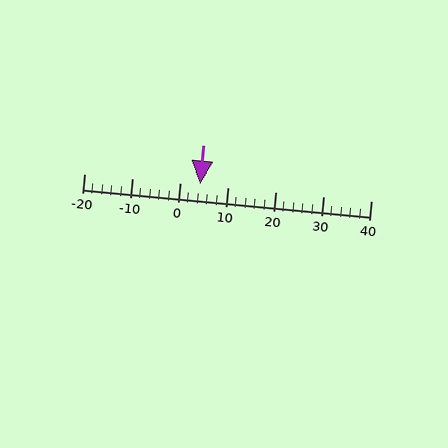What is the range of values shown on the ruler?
The ruler shows values from -20 to 40.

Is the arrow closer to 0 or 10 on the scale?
The arrow is closer to 0.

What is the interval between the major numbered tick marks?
The major tick marks are spaced 10 units apart.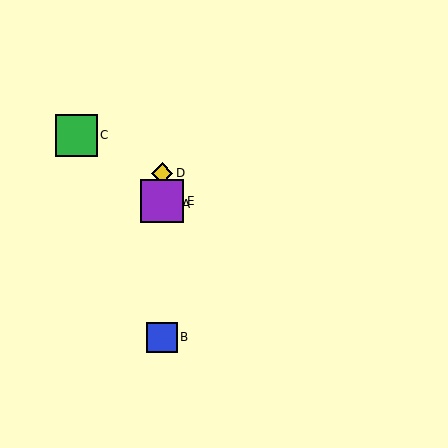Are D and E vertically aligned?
Yes, both are at x≈162.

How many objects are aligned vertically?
4 objects (A, B, D, E) are aligned vertically.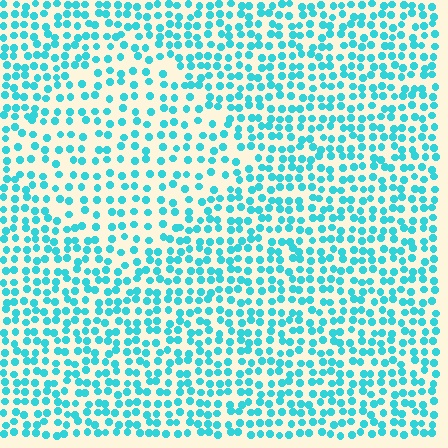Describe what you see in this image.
The image contains small cyan elements arranged at two different densities. A diamond-shaped region is visible where the elements are less densely packed than the surrounding area.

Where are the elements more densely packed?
The elements are more densely packed outside the diamond boundary.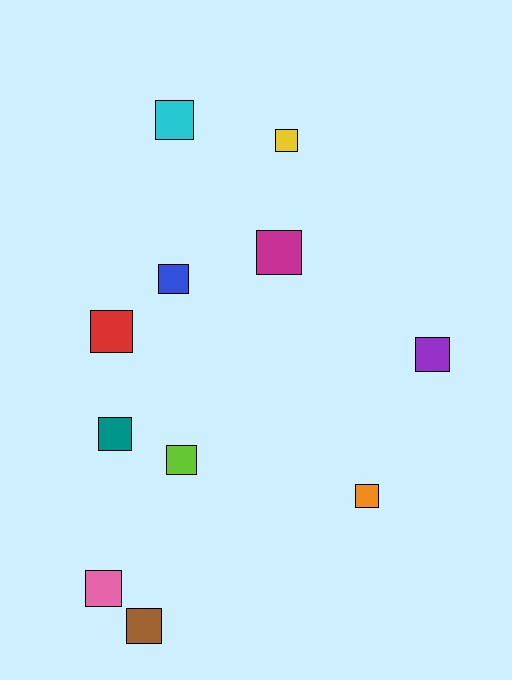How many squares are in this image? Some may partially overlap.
There are 11 squares.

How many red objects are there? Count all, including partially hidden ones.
There is 1 red object.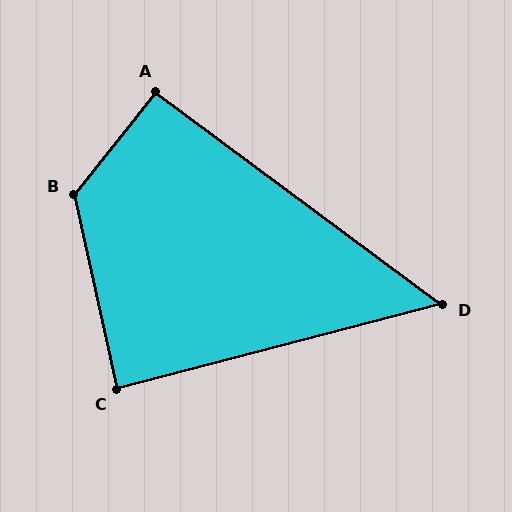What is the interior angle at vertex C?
Approximately 88 degrees (approximately right).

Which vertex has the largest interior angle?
B, at approximately 129 degrees.